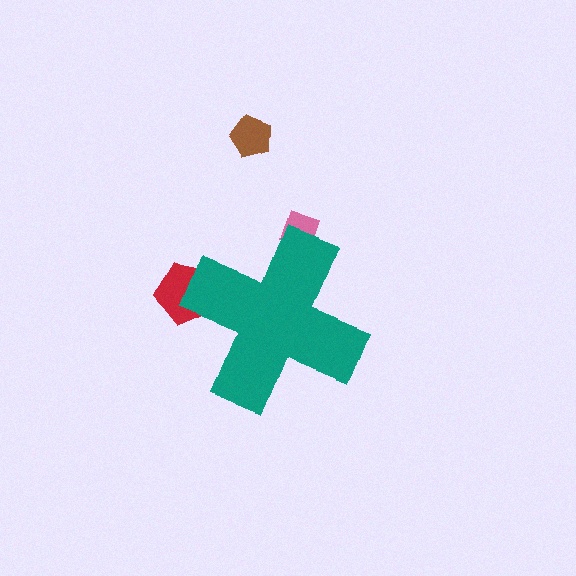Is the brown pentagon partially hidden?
No, the brown pentagon is fully visible.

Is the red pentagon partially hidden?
Yes, the red pentagon is partially hidden behind the teal cross.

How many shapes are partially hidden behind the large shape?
2 shapes are partially hidden.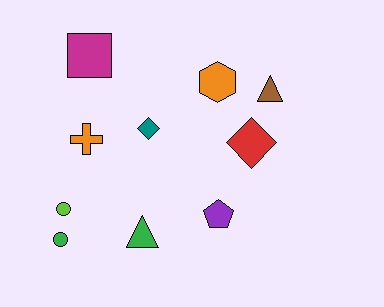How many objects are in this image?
There are 10 objects.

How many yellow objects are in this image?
There are no yellow objects.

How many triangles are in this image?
There are 2 triangles.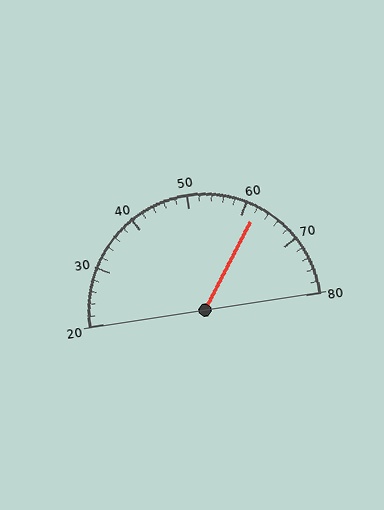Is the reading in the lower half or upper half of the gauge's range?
The reading is in the upper half of the range (20 to 80).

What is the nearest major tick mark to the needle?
The nearest major tick mark is 60.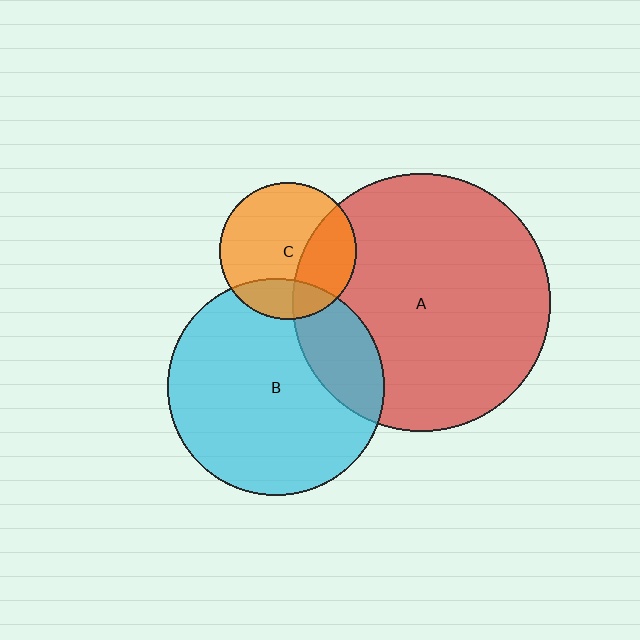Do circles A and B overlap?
Yes.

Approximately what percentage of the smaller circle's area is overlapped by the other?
Approximately 20%.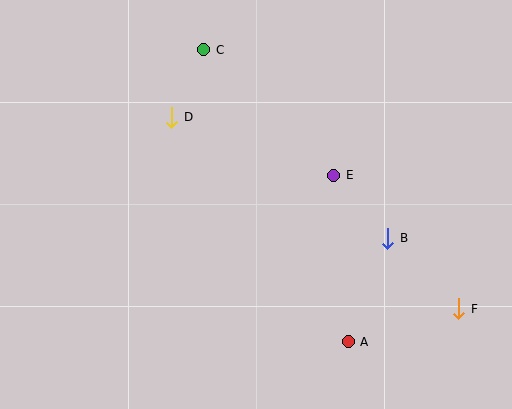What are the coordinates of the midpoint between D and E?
The midpoint between D and E is at (253, 146).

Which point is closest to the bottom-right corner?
Point F is closest to the bottom-right corner.